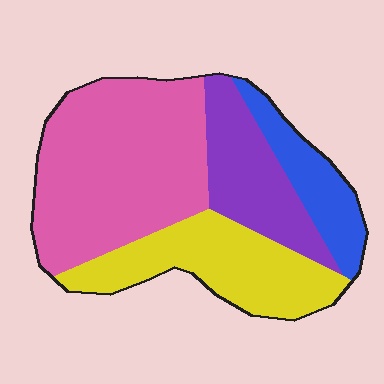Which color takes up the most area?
Pink, at roughly 45%.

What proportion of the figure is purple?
Purple covers 18% of the figure.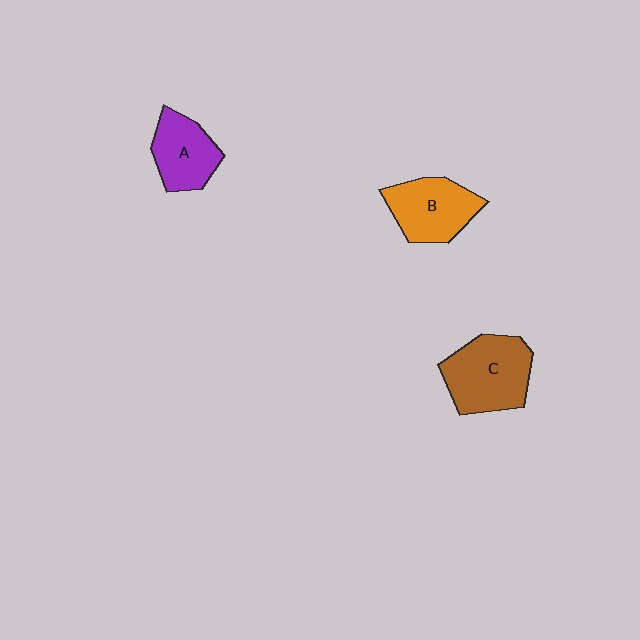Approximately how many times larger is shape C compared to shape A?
Approximately 1.4 times.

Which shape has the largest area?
Shape C (brown).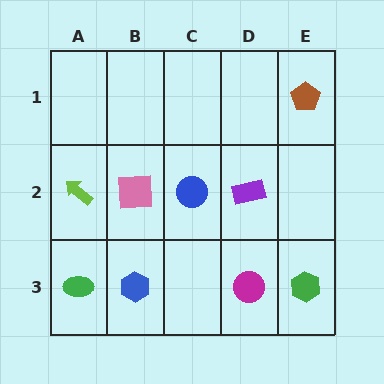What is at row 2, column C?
A blue circle.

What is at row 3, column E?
A green hexagon.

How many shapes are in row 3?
4 shapes.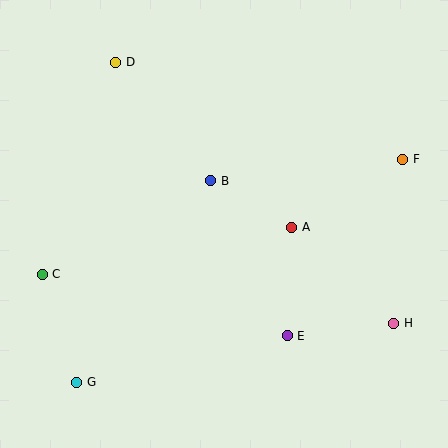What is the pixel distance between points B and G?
The distance between B and G is 242 pixels.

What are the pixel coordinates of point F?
Point F is at (403, 159).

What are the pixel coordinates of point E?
Point E is at (287, 336).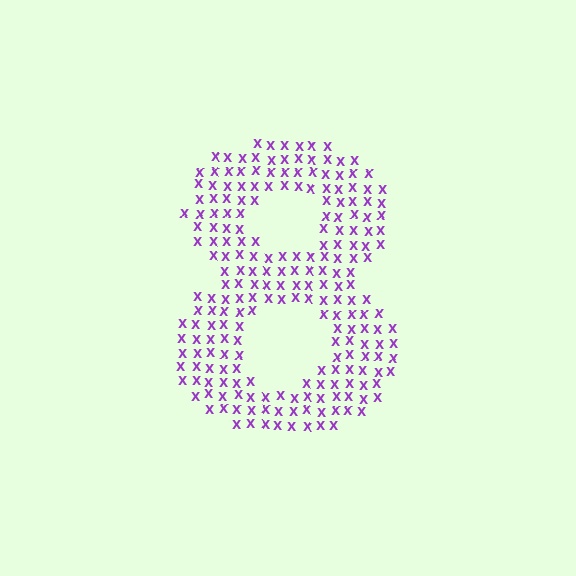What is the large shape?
The large shape is the digit 8.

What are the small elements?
The small elements are letter X's.